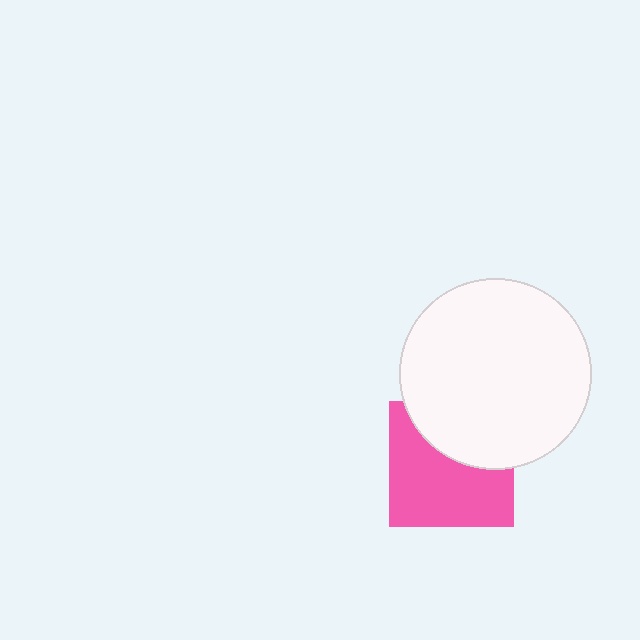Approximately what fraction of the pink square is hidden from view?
Roughly 38% of the pink square is hidden behind the white circle.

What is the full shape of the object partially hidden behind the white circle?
The partially hidden object is a pink square.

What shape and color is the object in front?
The object in front is a white circle.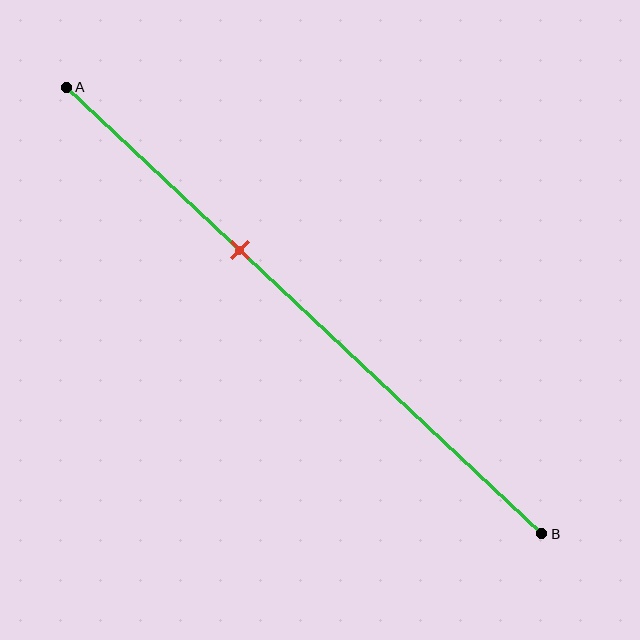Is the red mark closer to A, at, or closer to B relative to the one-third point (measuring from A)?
The red mark is closer to point B than the one-third point of segment AB.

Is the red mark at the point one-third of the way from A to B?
No, the mark is at about 35% from A, not at the 33% one-third point.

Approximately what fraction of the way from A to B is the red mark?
The red mark is approximately 35% of the way from A to B.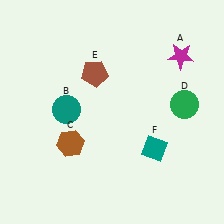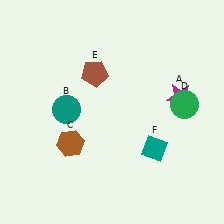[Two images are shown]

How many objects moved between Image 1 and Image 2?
1 object moved between the two images.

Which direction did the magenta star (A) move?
The magenta star (A) moved down.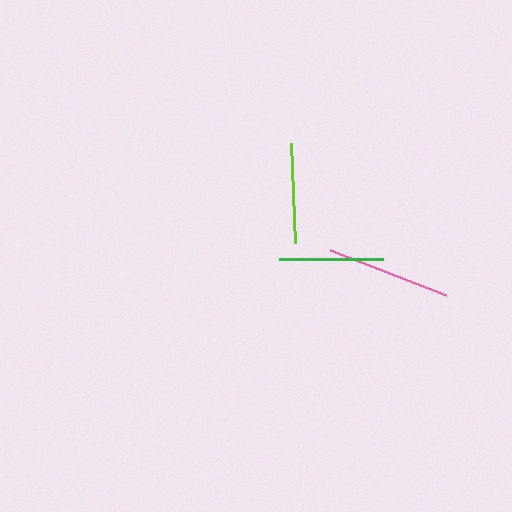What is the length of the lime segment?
The lime segment is approximately 100 pixels long.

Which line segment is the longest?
The pink line is the longest at approximately 124 pixels.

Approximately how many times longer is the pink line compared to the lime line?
The pink line is approximately 1.2 times the length of the lime line.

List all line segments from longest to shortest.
From longest to shortest: pink, green, lime.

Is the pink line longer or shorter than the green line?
The pink line is longer than the green line.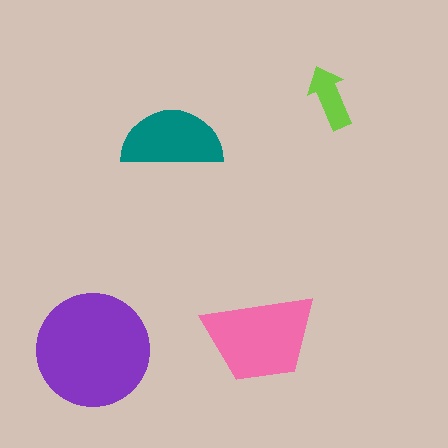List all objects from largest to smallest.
The purple circle, the pink trapezoid, the teal semicircle, the lime arrow.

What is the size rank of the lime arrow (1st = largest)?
4th.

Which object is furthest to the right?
The lime arrow is rightmost.